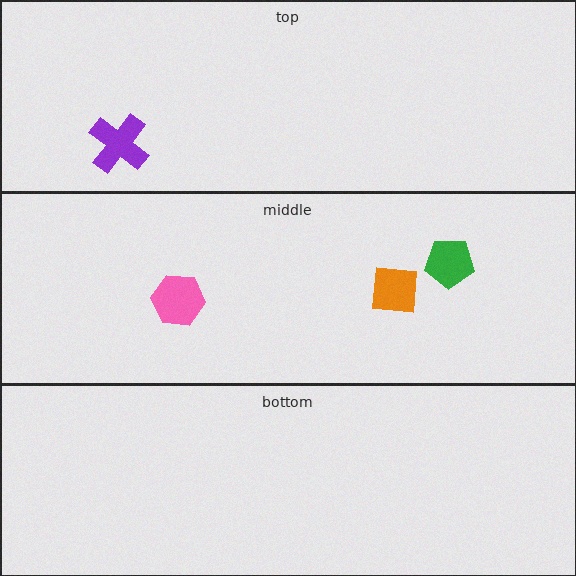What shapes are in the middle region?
The pink hexagon, the green pentagon, the orange square.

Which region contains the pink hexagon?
The middle region.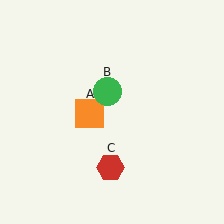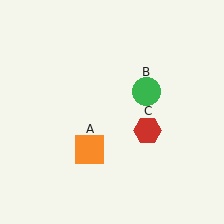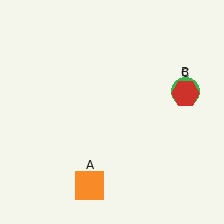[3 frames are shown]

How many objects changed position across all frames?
3 objects changed position: orange square (object A), green circle (object B), red hexagon (object C).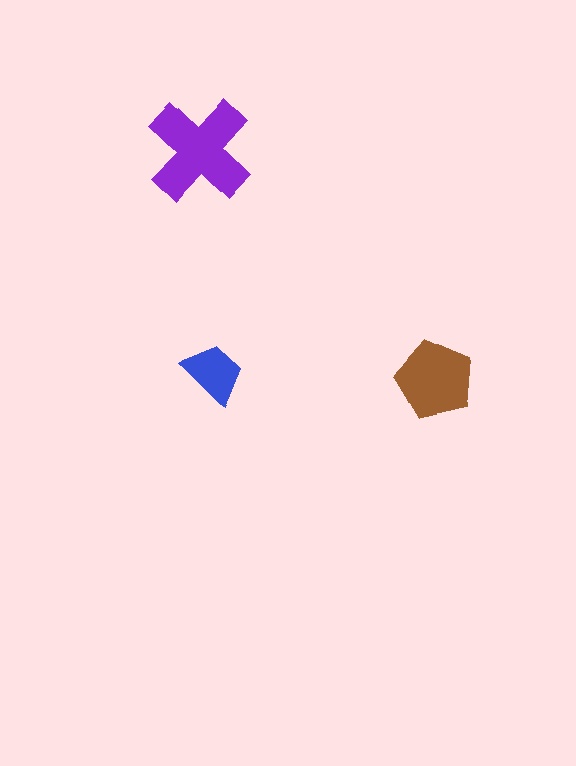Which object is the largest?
The purple cross.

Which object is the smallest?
The blue trapezoid.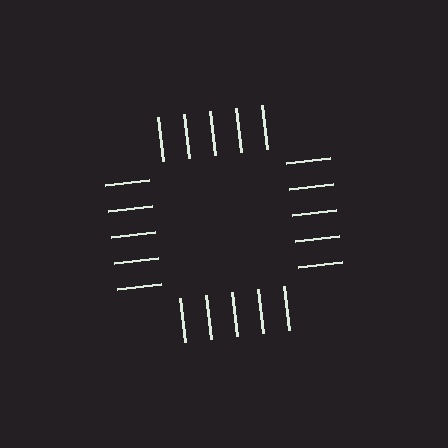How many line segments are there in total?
20 — 5 along each of the 4 edges.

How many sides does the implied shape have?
4 sides — the line-ends trace a square.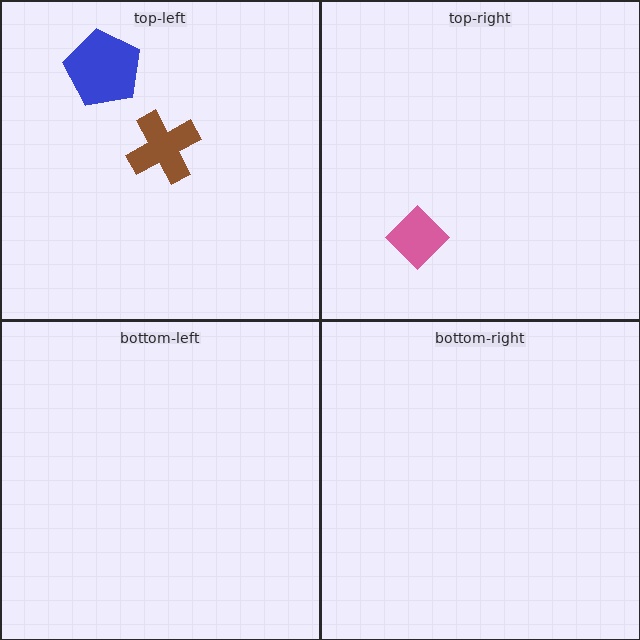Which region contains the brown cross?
The top-left region.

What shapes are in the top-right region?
The pink diamond.